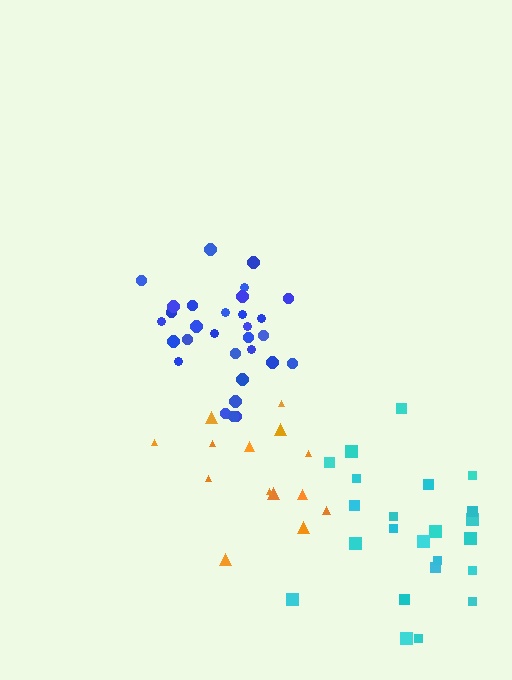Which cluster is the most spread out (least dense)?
Cyan.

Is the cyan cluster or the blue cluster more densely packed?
Blue.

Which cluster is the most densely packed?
Blue.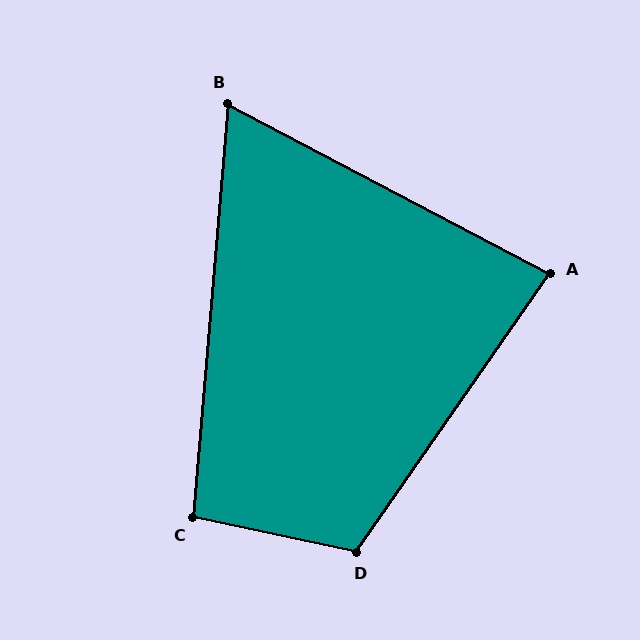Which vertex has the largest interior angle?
D, at approximately 113 degrees.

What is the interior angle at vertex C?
Approximately 97 degrees (obtuse).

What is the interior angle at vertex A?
Approximately 83 degrees (acute).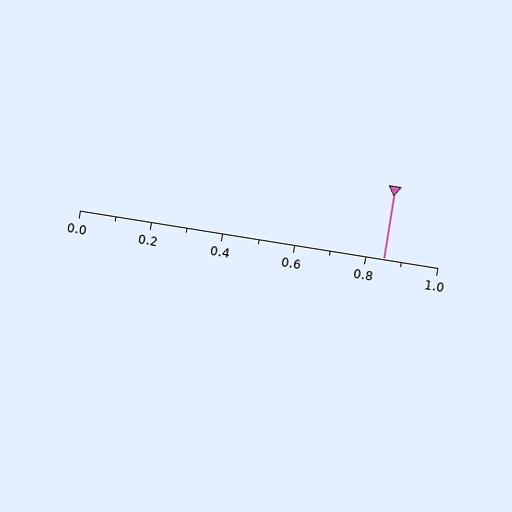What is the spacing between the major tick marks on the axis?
The major ticks are spaced 0.2 apart.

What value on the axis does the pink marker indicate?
The marker indicates approximately 0.85.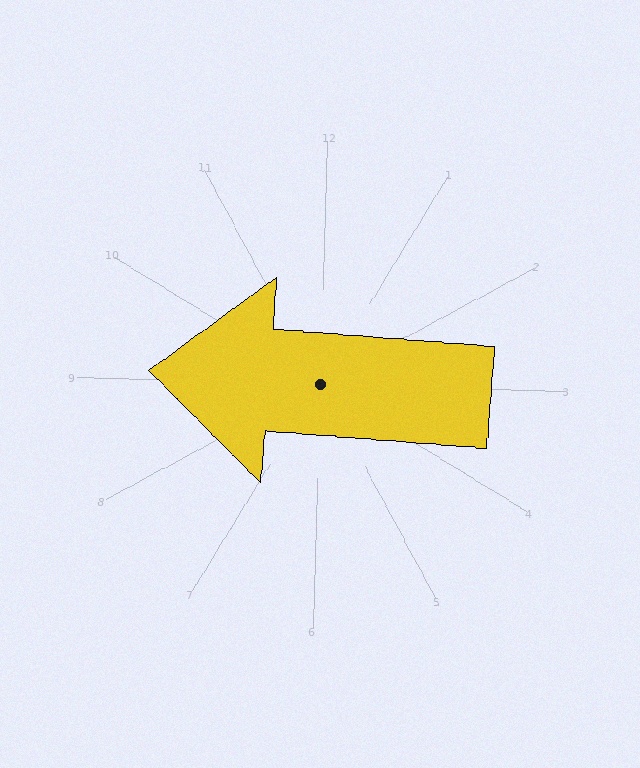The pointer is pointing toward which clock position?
Roughly 9 o'clock.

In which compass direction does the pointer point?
West.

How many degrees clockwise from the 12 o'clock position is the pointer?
Approximately 273 degrees.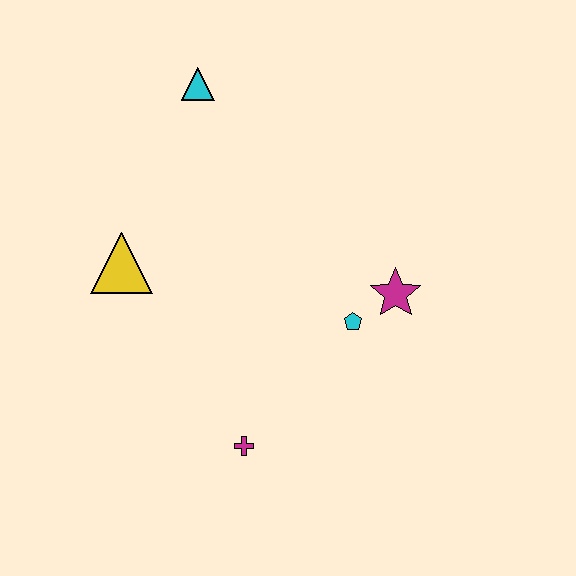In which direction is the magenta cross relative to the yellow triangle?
The magenta cross is below the yellow triangle.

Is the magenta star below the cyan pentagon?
No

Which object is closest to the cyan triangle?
The yellow triangle is closest to the cyan triangle.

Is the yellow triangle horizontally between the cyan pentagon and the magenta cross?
No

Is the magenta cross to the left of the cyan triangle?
No